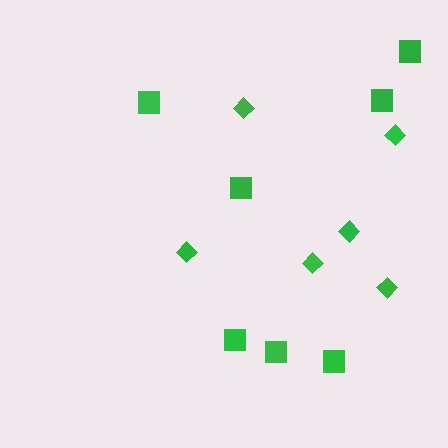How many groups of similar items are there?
There are 2 groups: one group of diamonds (6) and one group of squares (7).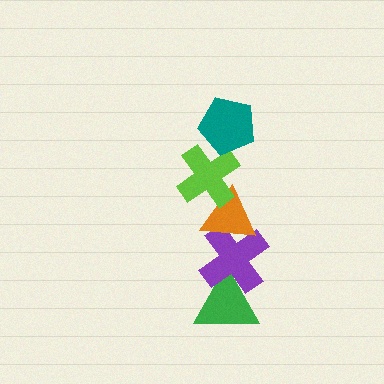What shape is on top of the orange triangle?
The lime cross is on top of the orange triangle.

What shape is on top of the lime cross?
The teal pentagon is on top of the lime cross.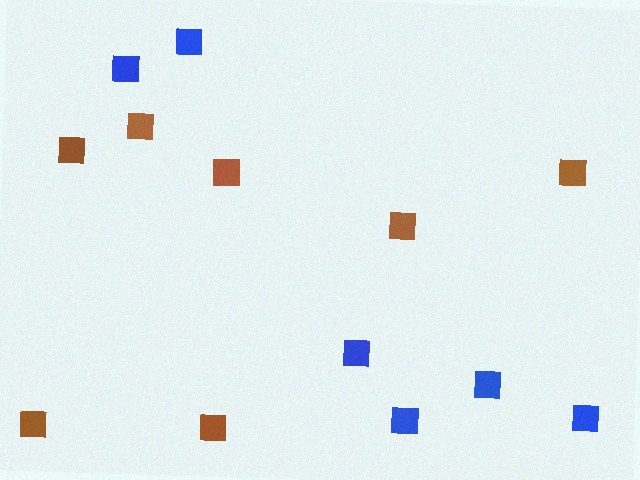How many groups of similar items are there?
There are 2 groups: one group of blue squares (6) and one group of brown squares (7).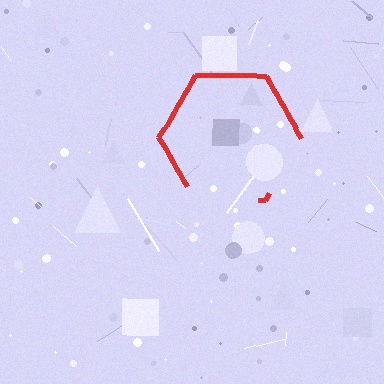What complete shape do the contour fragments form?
The contour fragments form a hexagon.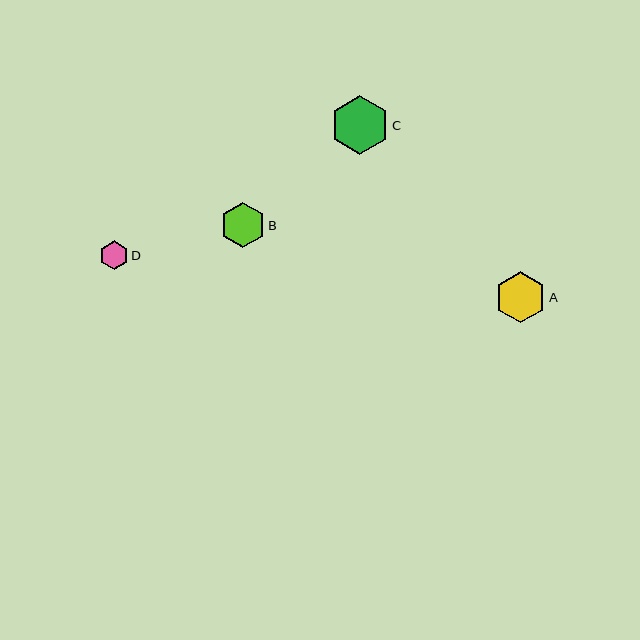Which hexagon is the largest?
Hexagon C is the largest with a size of approximately 59 pixels.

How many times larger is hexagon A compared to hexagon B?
Hexagon A is approximately 1.1 times the size of hexagon B.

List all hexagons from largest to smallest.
From largest to smallest: C, A, B, D.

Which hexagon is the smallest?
Hexagon D is the smallest with a size of approximately 29 pixels.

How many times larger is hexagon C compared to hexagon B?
Hexagon C is approximately 1.3 times the size of hexagon B.